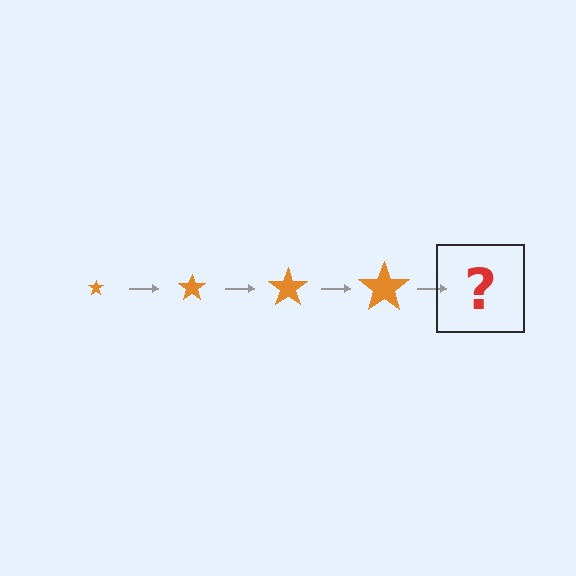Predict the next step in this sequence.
The next step is an orange star, larger than the previous one.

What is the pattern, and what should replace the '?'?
The pattern is that the star gets progressively larger each step. The '?' should be an orange star, larger than the previous one.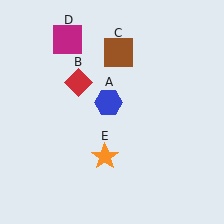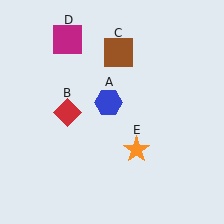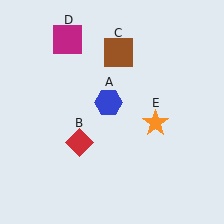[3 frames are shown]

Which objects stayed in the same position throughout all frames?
Blue hexagon (object A) and brown square (object C) and magenta square (object D) remained stationary.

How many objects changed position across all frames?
2 objects changed position: red diamond (object B), orange star (object E).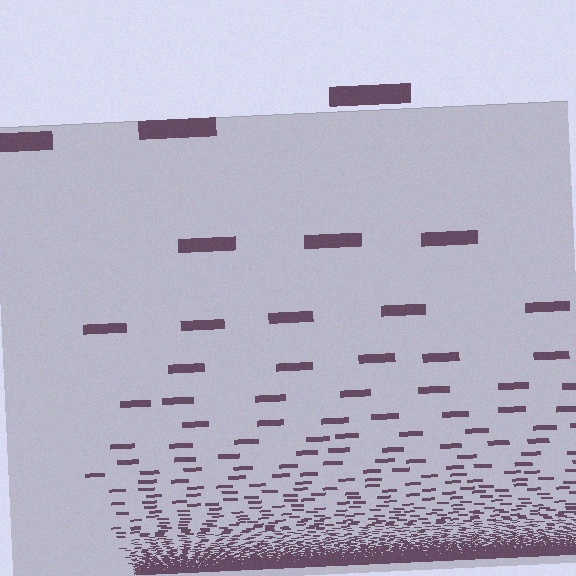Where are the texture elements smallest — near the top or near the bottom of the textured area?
Near the bottom.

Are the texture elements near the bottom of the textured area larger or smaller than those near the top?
Smaller. The gradient is inverted — elements near the bottom are smaller and denser.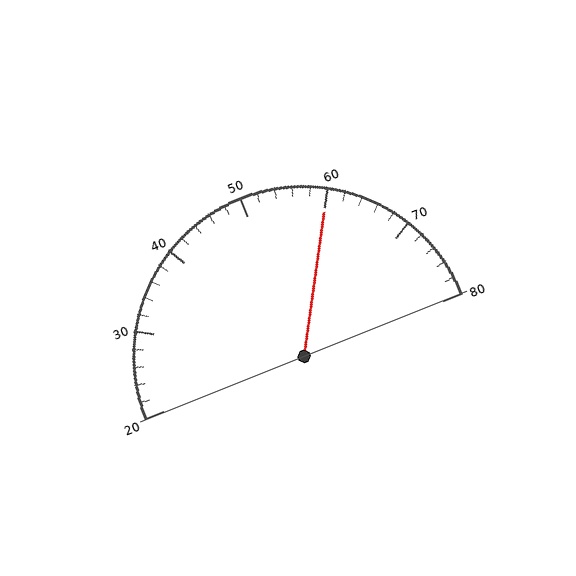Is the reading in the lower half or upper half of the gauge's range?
The reading is in the upper half of the range (20 to 80).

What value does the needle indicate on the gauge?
The needle indicates approximately 60.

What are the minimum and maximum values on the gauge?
The gauge ranges from 20 to 80.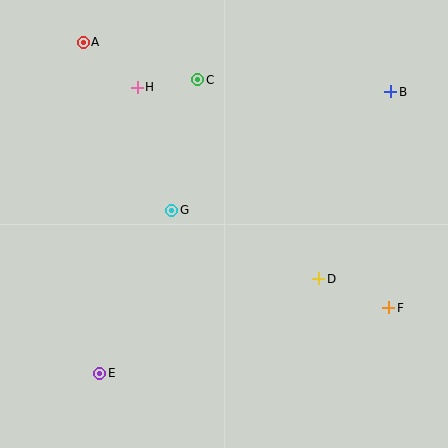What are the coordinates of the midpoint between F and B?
The midpoint between F and B is at (390, 200).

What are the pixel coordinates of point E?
Point E is at (100, 373).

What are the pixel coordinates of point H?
Point H is at (137, 87).